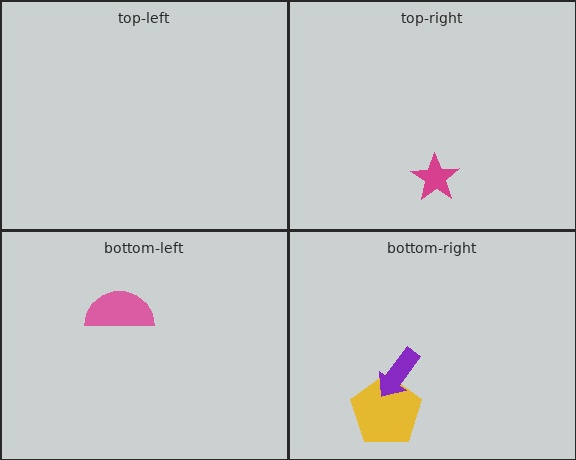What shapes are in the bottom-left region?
The pink semicircle.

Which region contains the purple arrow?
The bottom-right region.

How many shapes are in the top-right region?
1.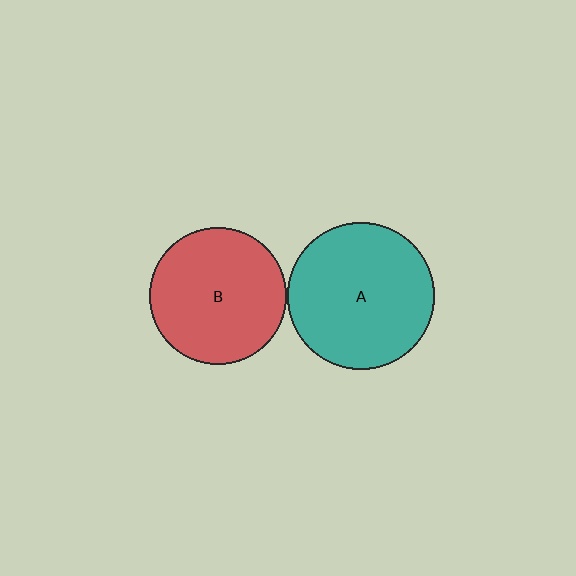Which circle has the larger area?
Circle A (teal).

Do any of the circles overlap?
No, none of the circles overlap.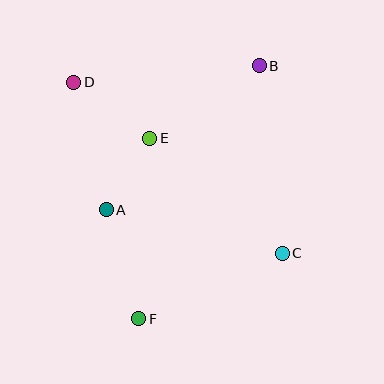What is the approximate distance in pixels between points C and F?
The distance between C and F is approximately 158 pixels.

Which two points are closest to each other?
Points A and E are closest to each other.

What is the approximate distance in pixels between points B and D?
The distance between B and D is approximately 186 pixels.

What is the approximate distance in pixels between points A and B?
The distance between A and B is approximately 210 pixels.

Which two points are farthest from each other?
Points B and F are farthest from each other.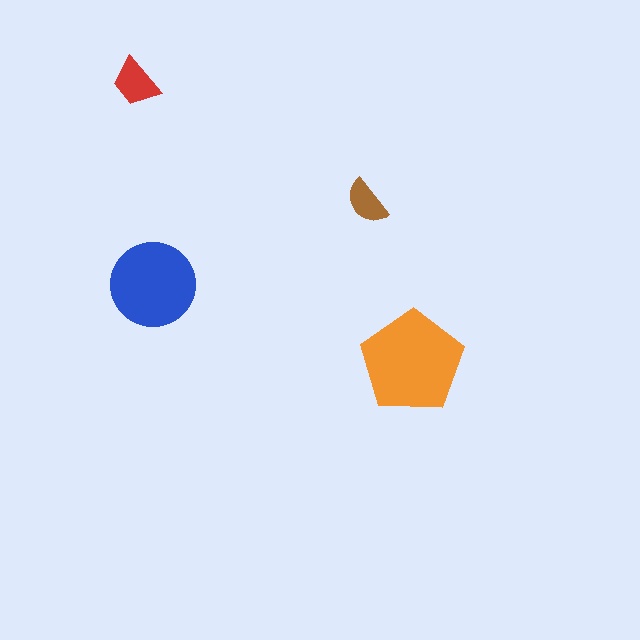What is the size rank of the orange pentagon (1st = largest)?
1st.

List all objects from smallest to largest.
The brown semicircle, the red trapezoid, the blue circle, the orange pentagon.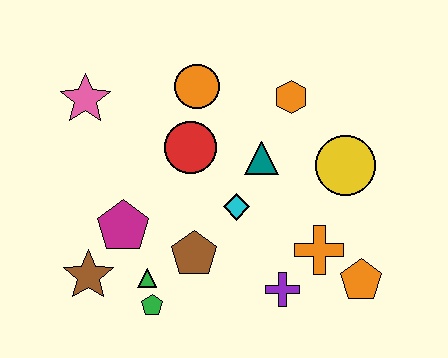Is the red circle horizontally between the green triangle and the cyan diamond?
Yes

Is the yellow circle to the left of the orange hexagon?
No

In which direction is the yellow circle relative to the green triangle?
The yellow circle is to the right of the green triangle.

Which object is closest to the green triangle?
The green pentagon is closest to the green triangle.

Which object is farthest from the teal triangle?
The brown star is farthest from the teal triangle.